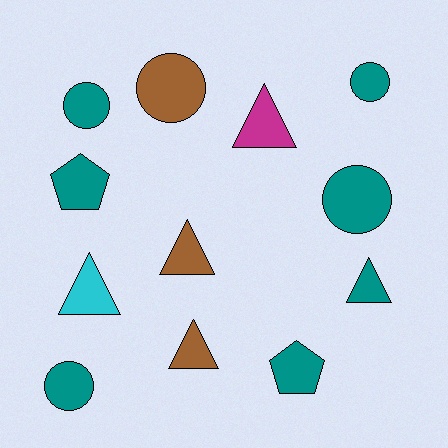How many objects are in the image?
There are 12 objects.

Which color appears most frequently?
Teal, with 7 objects.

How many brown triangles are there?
There are 2 brown triangles.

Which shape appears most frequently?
Circle, with 5 objects.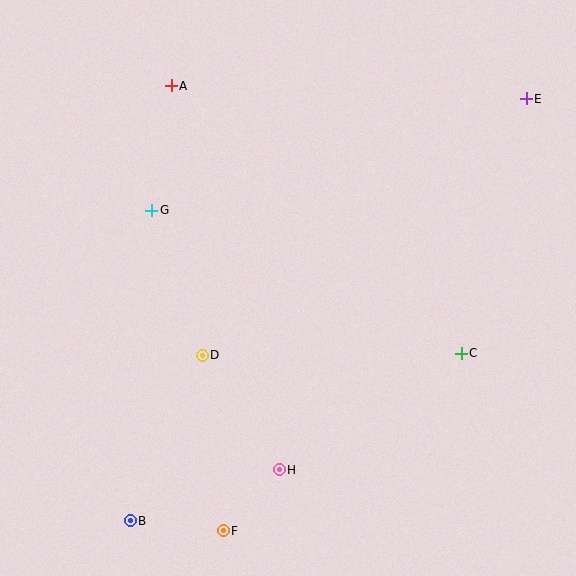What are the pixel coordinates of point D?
Point D is at (202, 355).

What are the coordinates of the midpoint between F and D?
The midpoint between F and D is at (213, 443).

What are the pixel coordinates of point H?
Point H is at (279, 470).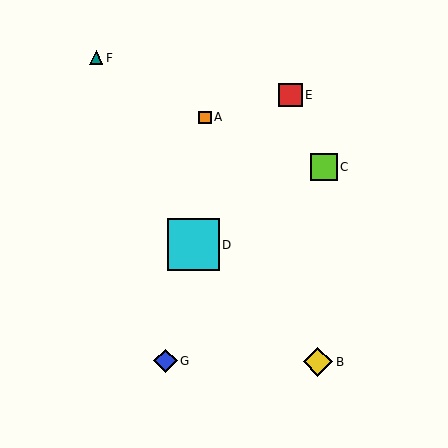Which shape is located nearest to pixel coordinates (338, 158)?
The lime square (labeled C) at (324, 167) is nearest to that location.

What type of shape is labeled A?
Shape A is an orange square.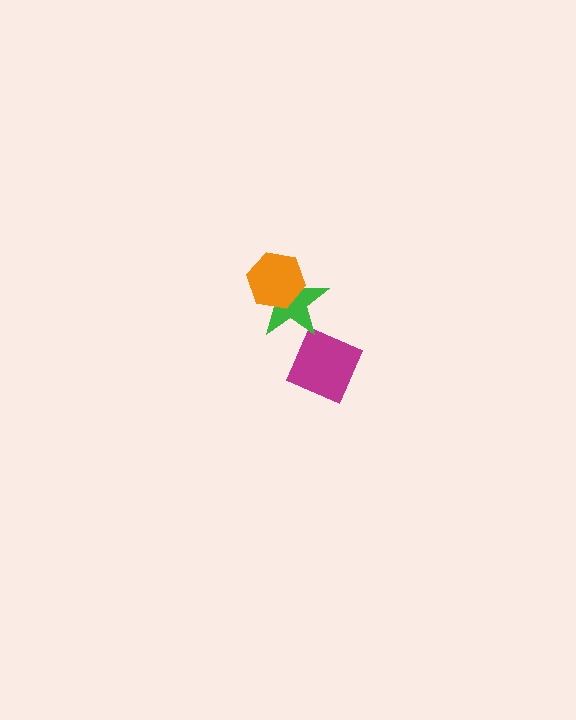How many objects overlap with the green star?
2 objects overlap with the green star.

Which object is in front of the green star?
The orange hexagon is in front of the green star.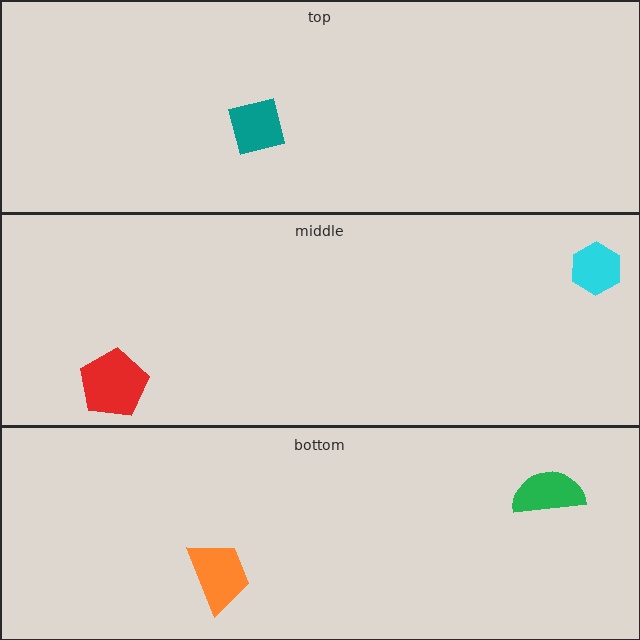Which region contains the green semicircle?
The bottom region.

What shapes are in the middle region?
The cyan hexagon, the red pentagon.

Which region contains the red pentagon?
The middle region.